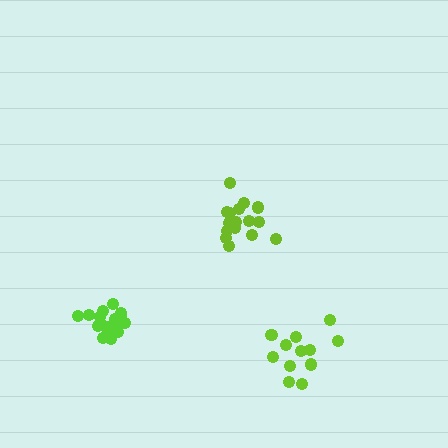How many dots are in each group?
Group 1: 13 dots, Group 2: 17 dots, Group 3: 18 dots (48 total).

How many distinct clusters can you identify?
There are 3 distinct clusters.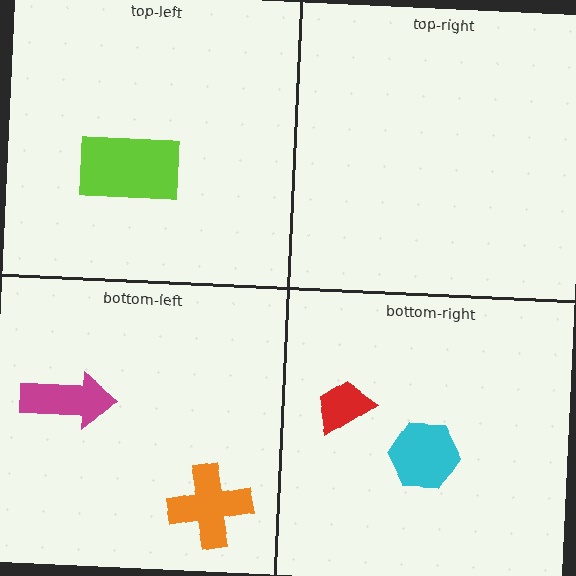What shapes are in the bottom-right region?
The cyan hexagon, the red trapezoid.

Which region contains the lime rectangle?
The top-left region.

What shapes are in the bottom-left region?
The orange cross, the magenta arrow.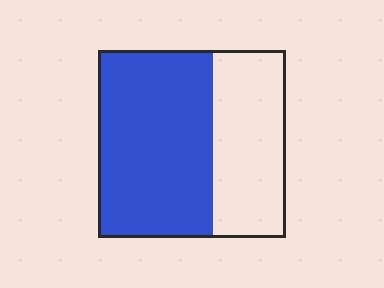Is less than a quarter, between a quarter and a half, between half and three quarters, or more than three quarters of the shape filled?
Between half and three quarters.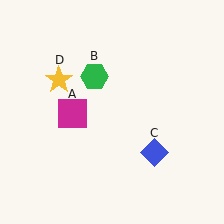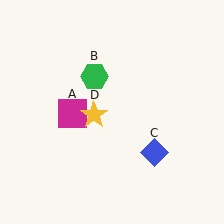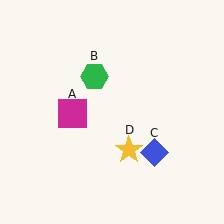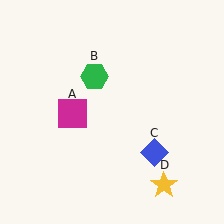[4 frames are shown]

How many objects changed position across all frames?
1 object changed position: yellow star (object D).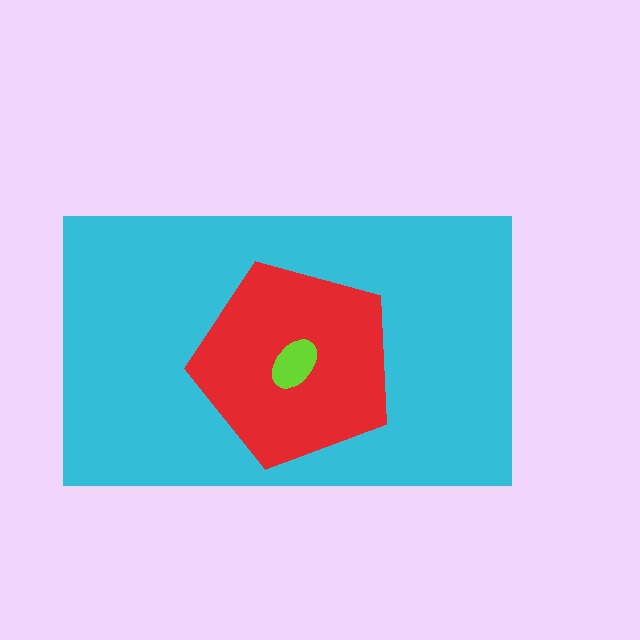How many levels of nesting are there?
3.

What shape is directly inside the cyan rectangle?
The red pentagon.